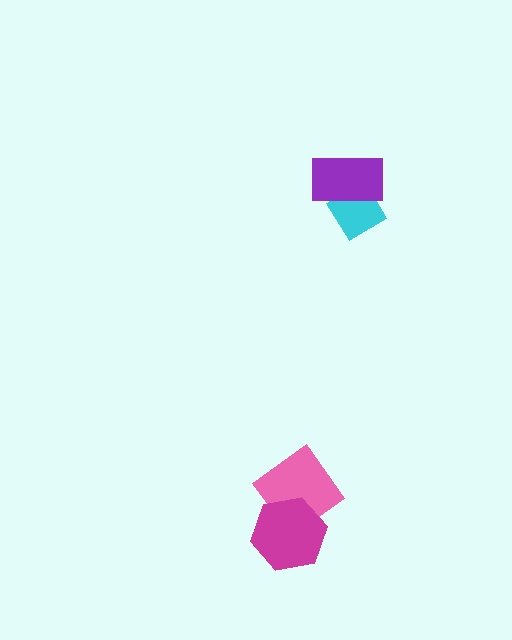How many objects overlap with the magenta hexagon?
1 object overlaps with the magenta hexagon.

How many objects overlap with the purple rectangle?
1 object overlaps with the purple rectangle.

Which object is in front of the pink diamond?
The magenta hexagon is in front of the pink diamond.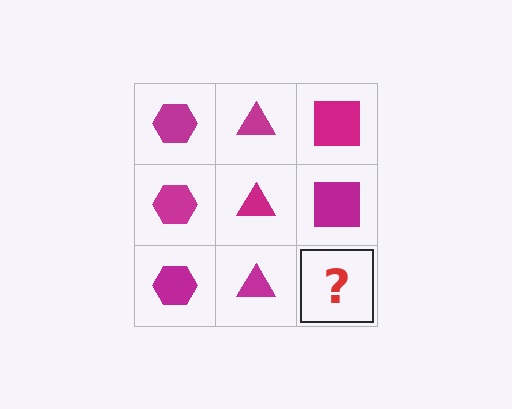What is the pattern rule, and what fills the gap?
The rule is that each column has a consistent shape. The gap should be filled with a magenta square.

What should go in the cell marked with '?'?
The missing cell should contain a magenta square.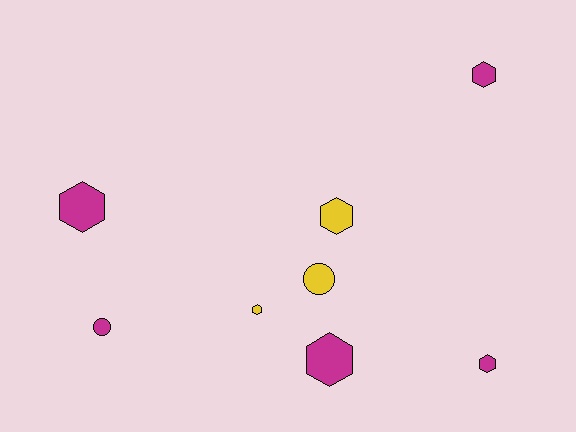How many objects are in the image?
There are 8 objects.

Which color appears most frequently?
Magenta, with 5 objects.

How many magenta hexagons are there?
There are 4 magenta hexagons.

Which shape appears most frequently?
Hexagon, with 6 objects.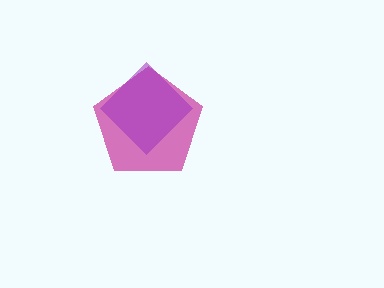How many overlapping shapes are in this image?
There are 2 overlapping shapes in the image.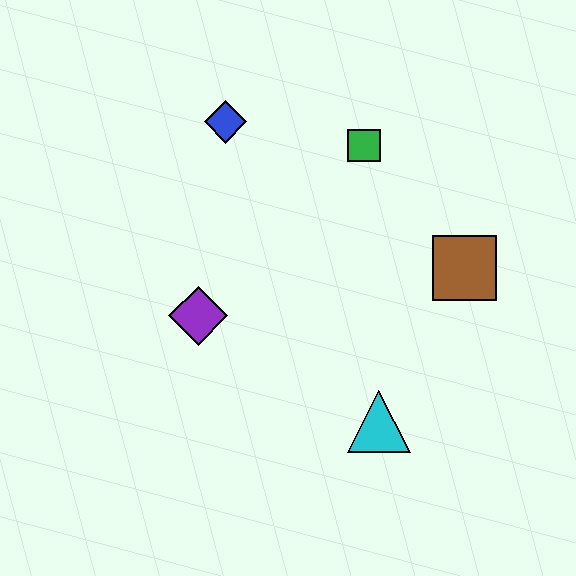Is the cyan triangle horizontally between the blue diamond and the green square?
No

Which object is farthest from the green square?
The cyan triangle is farthest from the green square.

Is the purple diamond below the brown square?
Yes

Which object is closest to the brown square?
The green square is closest to the brown square.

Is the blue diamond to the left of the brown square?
Yes